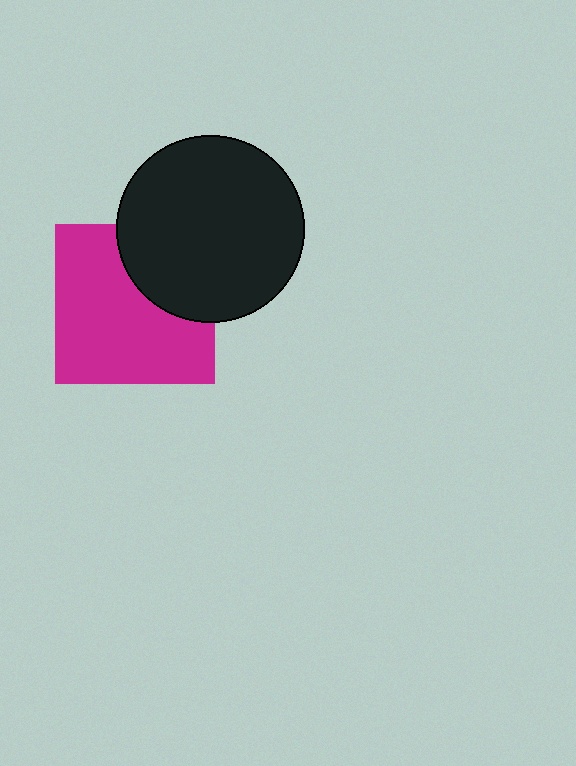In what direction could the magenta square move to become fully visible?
The magenta square could move toward the lower-left. That would shift it out from behind the black circle entirely.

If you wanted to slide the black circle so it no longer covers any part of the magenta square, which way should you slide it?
Slide it toward the upper-right — that is the most direct way to separate the two shapes.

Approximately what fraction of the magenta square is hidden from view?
Roughly 31% of the magenta square is hidden behind the black circle.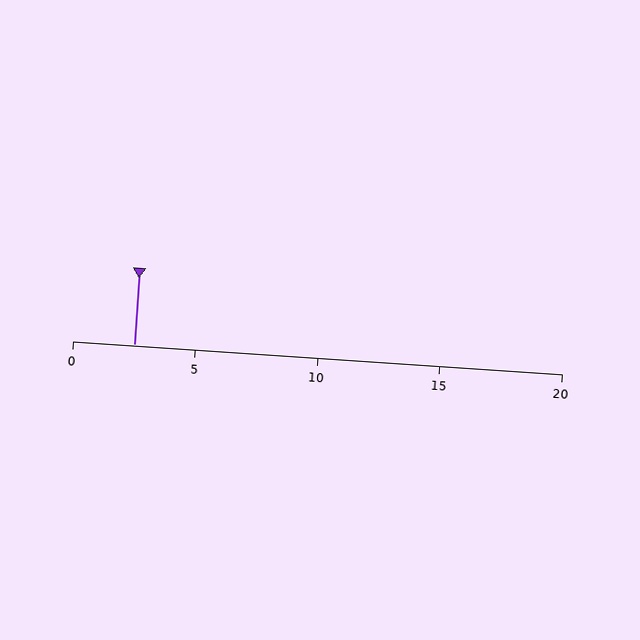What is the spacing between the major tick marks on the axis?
The major ticks are spaced 5 apart.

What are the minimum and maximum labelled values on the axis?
The axis runs from 0 to 20.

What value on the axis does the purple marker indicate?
The marker indicates approximately 2.5.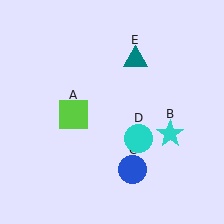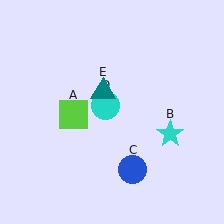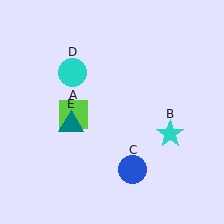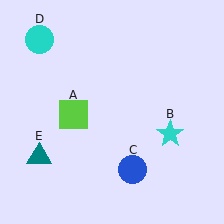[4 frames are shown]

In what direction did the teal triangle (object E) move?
The teal triangle (object E) moved down and to the left.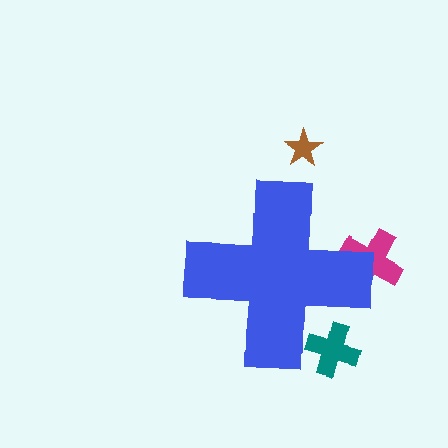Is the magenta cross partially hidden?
Yes, the magenta cross is partially hidden behind the blue cross.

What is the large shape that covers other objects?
A blue cross.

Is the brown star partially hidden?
No, the brown star is fully visible.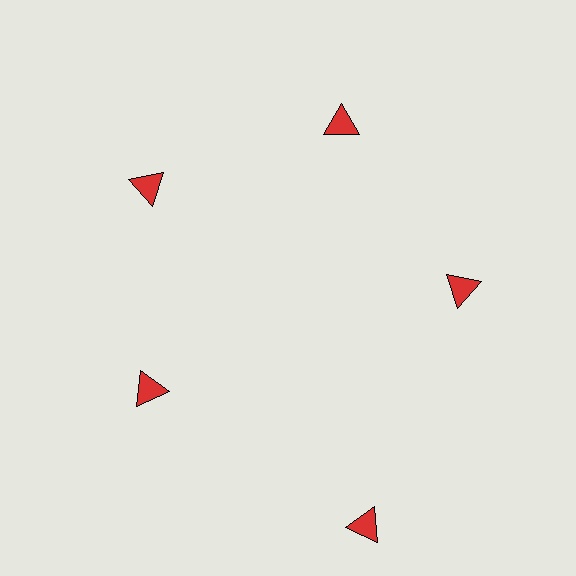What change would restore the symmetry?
The symmetry would be restored by moving it inward, back onto the ring so that all 5 triangles sit at equal angles and equal distance from the center.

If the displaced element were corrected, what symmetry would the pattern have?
It would have 5-fold rotational symmetry — the pattern would map onto itself every 72 degrees.